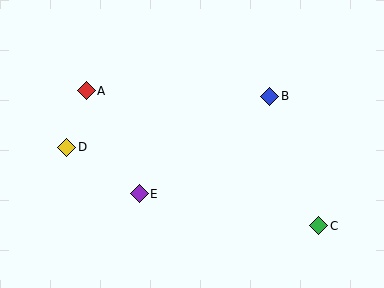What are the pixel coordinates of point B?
Point B is at (270, 96).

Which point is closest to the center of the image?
Point E at (139, 194) is closest to the center.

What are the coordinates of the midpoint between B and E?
The midpoint between B and E is at (204, 145).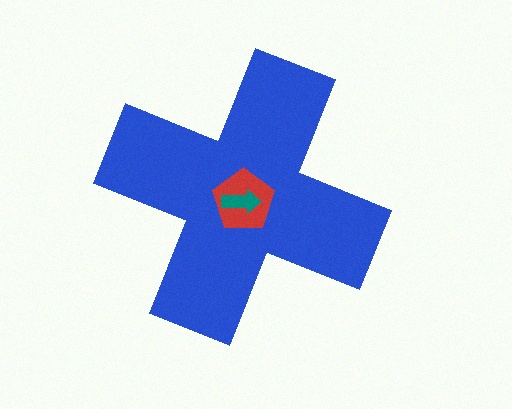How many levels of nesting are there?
3.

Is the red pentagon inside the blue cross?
Yes.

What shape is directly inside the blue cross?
The red pentagon.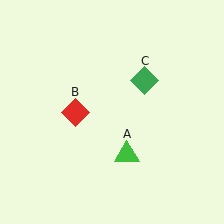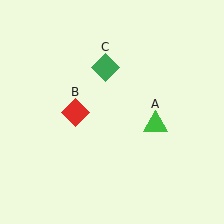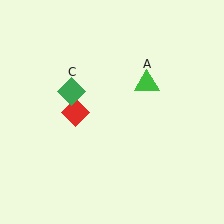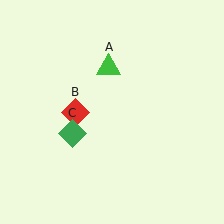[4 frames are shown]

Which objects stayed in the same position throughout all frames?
Red diamond (object B) remained stationary.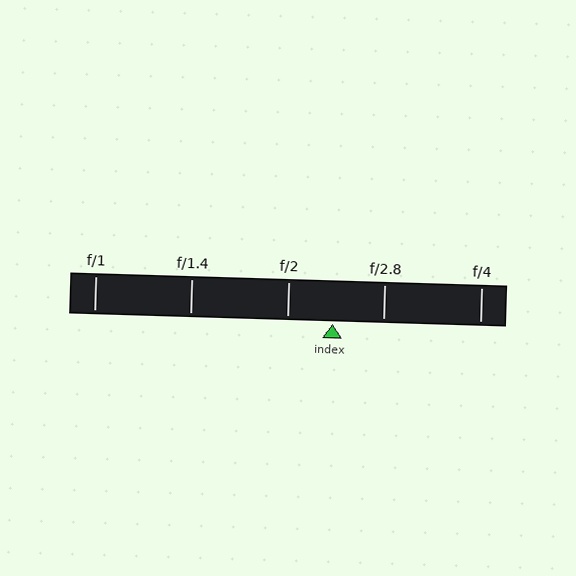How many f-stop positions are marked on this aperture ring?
There are 5 f-stop positions marked.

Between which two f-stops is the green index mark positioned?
The index mark is between f/2 and f/2.8.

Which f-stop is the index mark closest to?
The index mark is closest to f/2.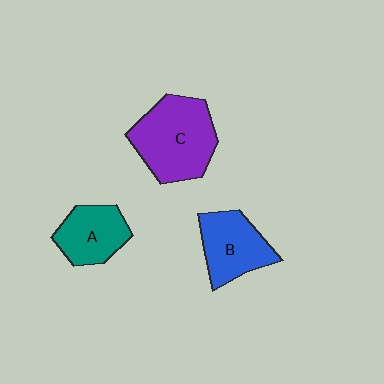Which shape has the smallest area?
Shape A (teal).